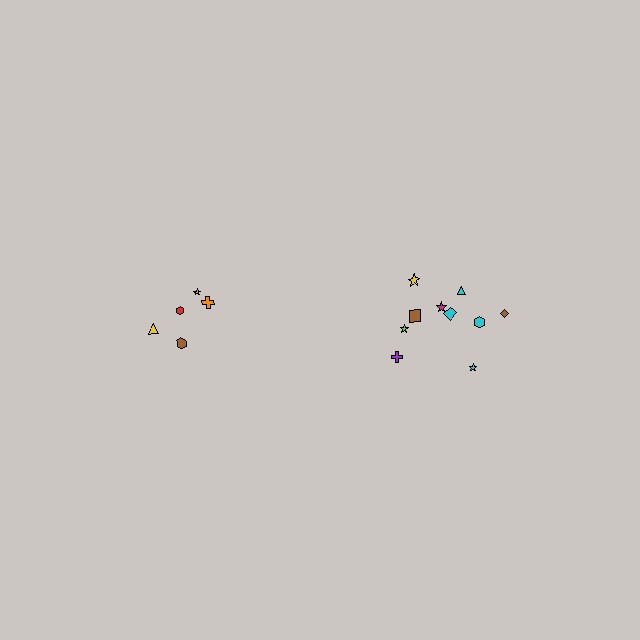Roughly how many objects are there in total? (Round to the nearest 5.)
Roughly 15 objects in total.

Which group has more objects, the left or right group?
The right group.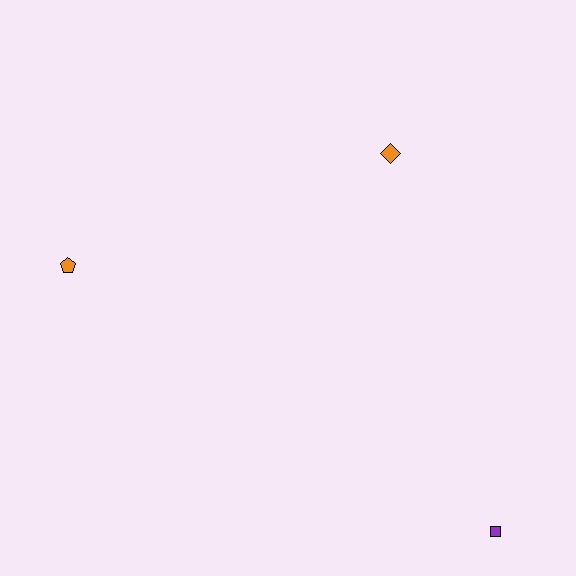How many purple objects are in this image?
There is 1 purple object.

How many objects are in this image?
There are 3 objects.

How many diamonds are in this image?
There is 1 diamond.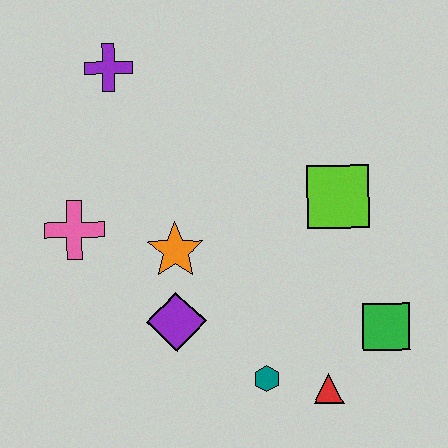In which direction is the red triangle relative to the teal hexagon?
The red triangle is to the right of the teal hexagon.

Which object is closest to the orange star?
The purple diamond is closest to the orange star.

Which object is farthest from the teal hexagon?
The purple cross is farthest from the teal hexagon.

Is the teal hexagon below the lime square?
Yes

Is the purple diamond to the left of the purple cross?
No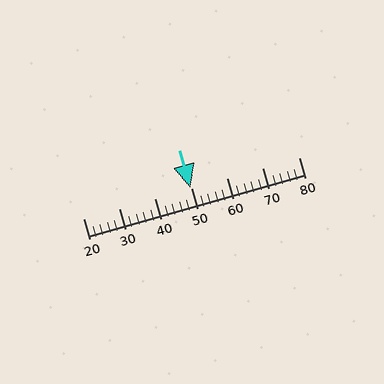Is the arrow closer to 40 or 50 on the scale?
The arrow is closer to 50.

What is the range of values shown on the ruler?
The ruler shows values from 20 to 80.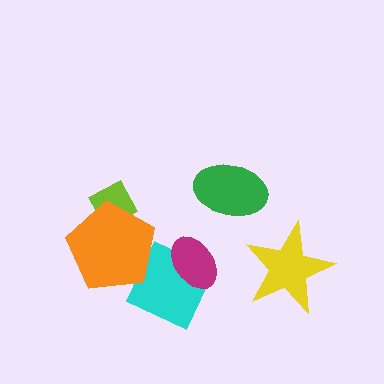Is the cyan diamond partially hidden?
Yes, it is partially covered by another shape.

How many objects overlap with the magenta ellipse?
1 object overlaps with the magenta ellipse.